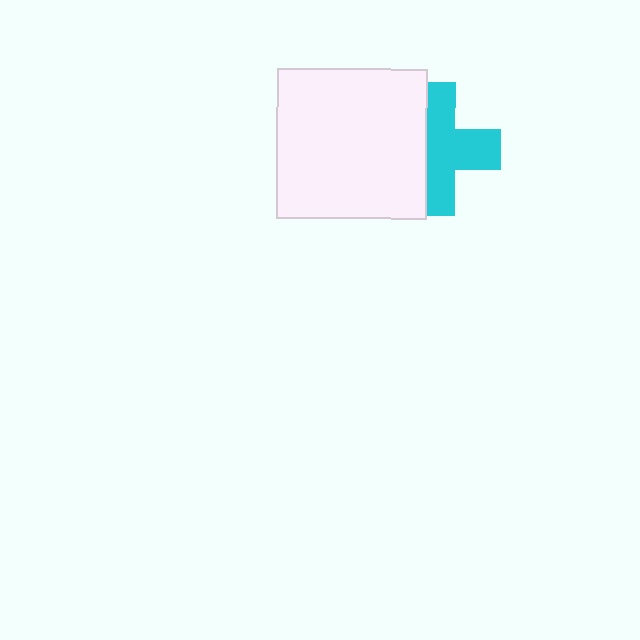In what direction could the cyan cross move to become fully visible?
The cyan cross could move right. That would shift it out from behind the white square entirely.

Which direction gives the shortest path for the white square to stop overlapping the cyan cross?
Moving left gives the shortest separation.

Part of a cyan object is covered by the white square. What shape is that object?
It is a cross.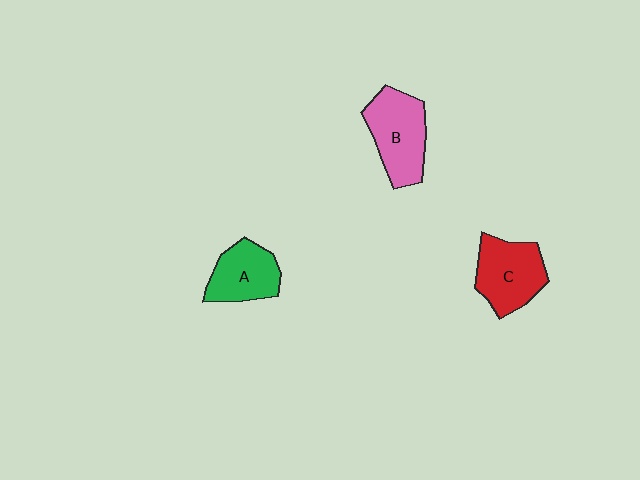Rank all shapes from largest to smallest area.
From largest to smallest: B (pink), C (red), A (green).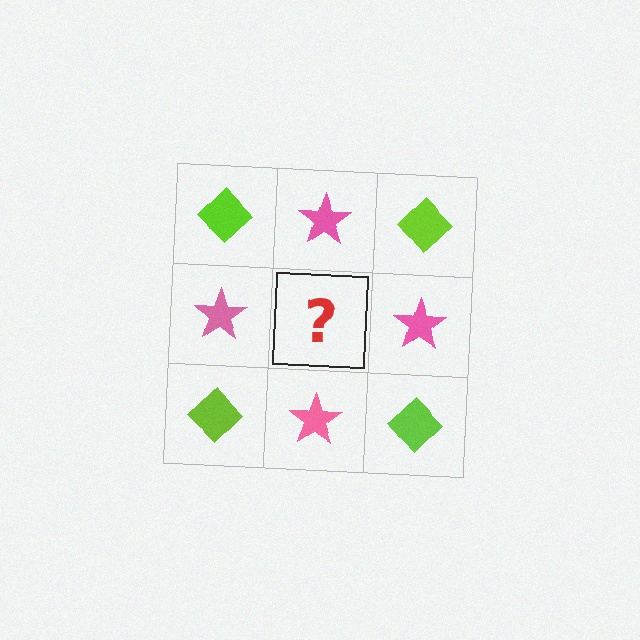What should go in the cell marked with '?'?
The missing cell should contain a lime diamond.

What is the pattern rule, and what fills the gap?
The rule is that it alternates lime diamond and pink star in a checkerboard pattern. The gap should be filled with a lime diamond.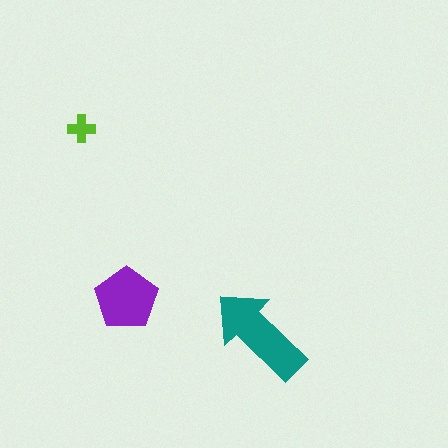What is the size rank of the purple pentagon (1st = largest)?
2nd.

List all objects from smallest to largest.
The lime cross, the purple pentagon, the teal arrow.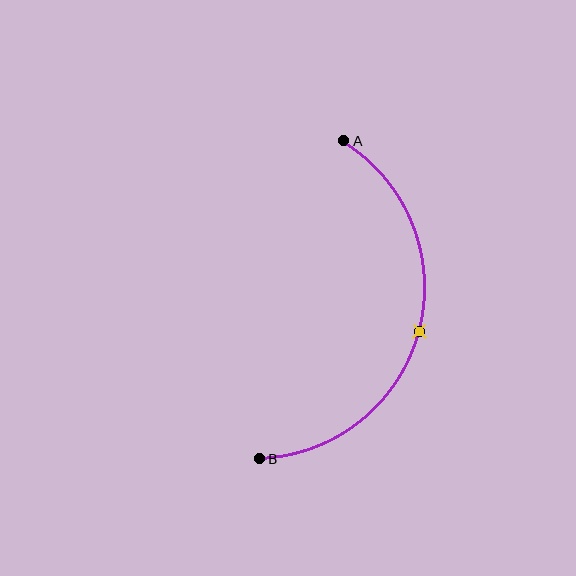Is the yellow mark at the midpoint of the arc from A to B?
Yes. The yellow mark lies on the arc at equal arc-length from both A and B — it is the arc midpoint.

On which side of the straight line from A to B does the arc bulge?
The arc bulges to the right of the straight line connecting A and B.